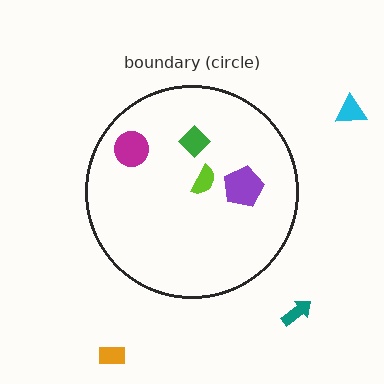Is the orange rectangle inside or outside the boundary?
Outside.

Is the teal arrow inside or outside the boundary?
Outside.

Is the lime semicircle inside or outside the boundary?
Inside.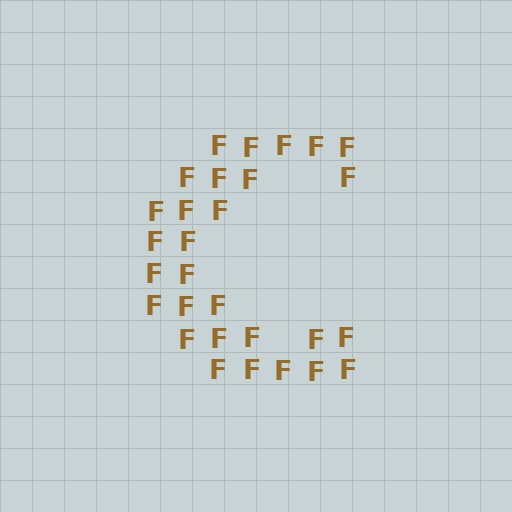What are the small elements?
The small elements are letter F's.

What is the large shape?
The large shape is the letter C.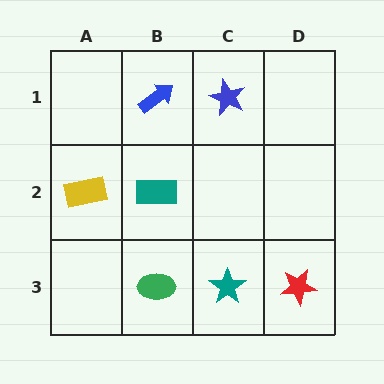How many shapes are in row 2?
2 shapes.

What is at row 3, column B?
A green ellipse.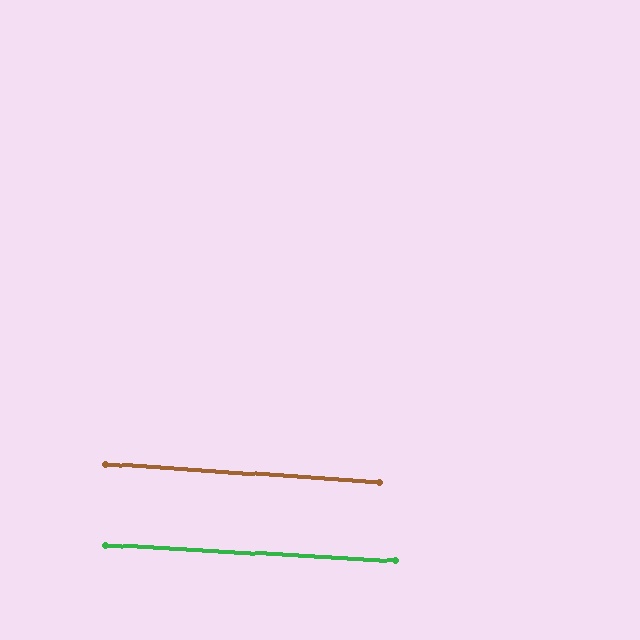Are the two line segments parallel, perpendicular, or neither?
Parallel — their directions differ by only 0.6°.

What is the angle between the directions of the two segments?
Approximately 1 degree.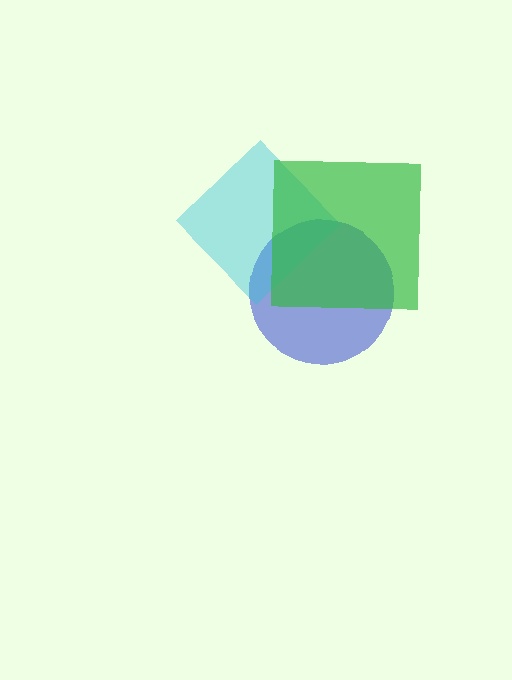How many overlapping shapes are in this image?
There are 3 overlapping shapes in the image.